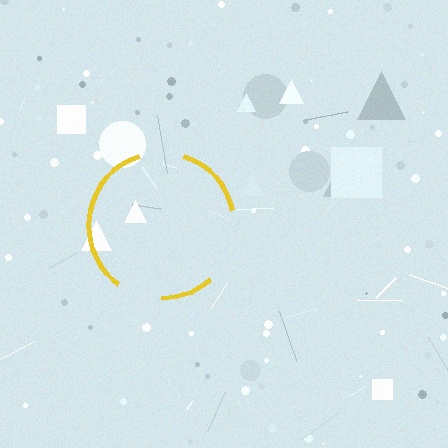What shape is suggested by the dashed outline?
The dashed outline suggests a circle.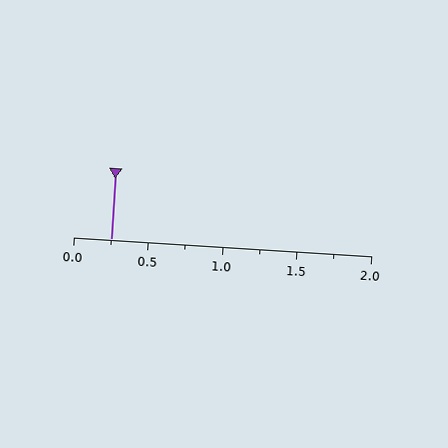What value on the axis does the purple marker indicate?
The marker indicates approximately 0.25.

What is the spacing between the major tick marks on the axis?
The major ticks are spaced 0.5 apart.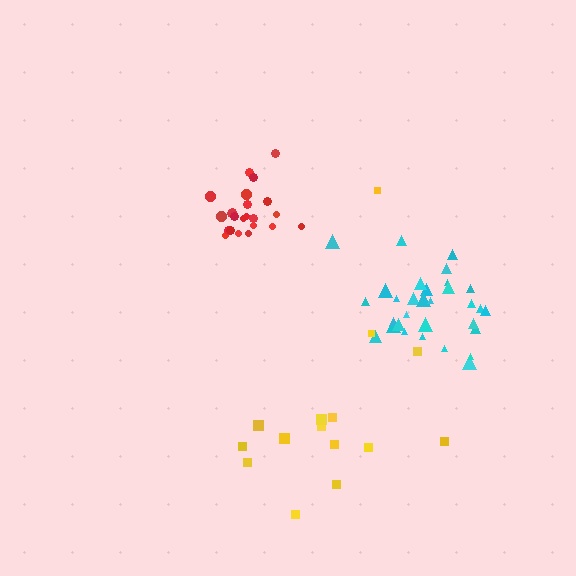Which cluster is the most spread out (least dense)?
Yellow.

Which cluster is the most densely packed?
Red.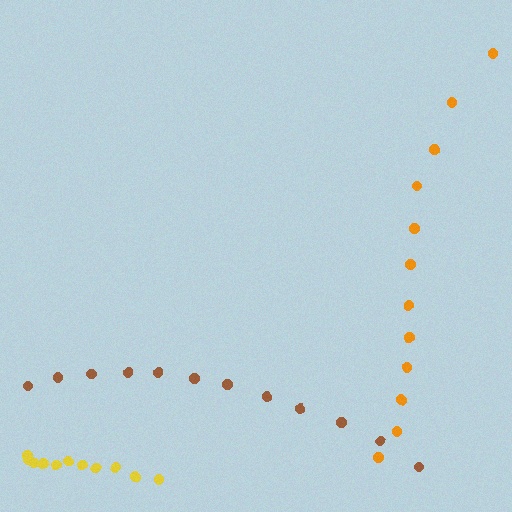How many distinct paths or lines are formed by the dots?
There are 3 distinct paths.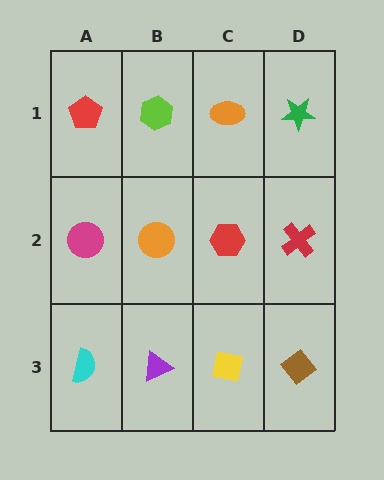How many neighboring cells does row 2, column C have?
4.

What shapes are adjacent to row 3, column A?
A magenta circle (row 2, column A), a purple triangle (row 3, column B).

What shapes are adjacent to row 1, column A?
A magenta circle (row 2, column A), a lime hexagon (row 1, column B).